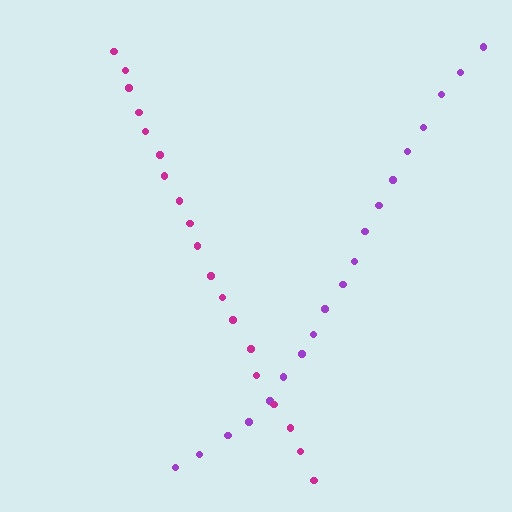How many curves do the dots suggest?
There are 2 distinct paths.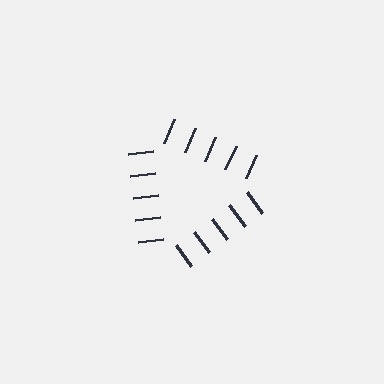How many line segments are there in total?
15 — 5 along each of the 3 edges.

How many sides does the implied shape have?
3 sides — the line-ends trace a triangle.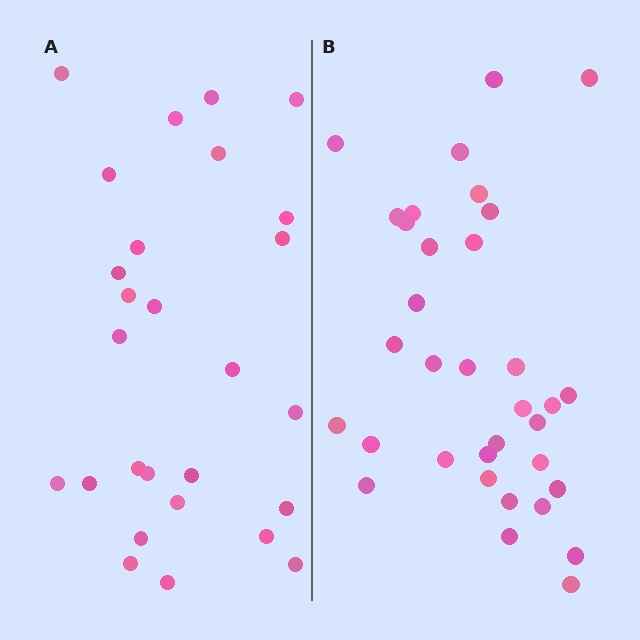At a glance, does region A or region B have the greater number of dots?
Region B (the right region) has more dots.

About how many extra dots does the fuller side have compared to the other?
Region B has roughly 8 or so more dots than region A.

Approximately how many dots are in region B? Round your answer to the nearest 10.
About 30 dots. (The exact count is 34, which rounds to 30.)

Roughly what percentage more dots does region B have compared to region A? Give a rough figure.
About 25% more.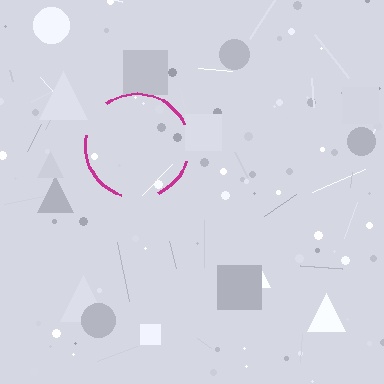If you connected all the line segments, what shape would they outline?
They would outline a circle.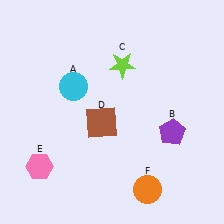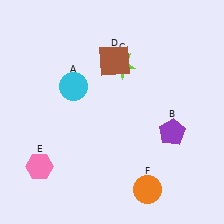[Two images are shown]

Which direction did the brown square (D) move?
The brown square (D) moved up.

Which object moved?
The brown square (D) moved up.